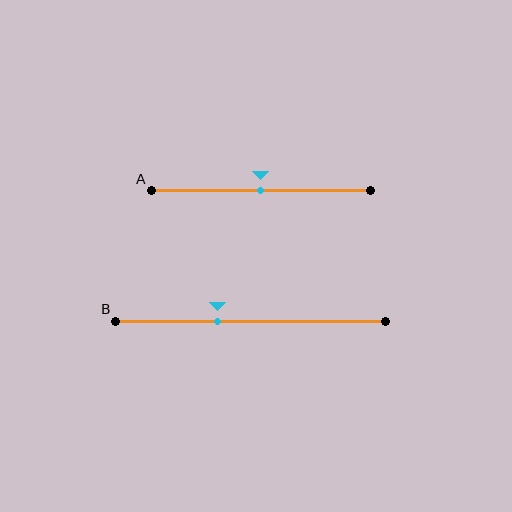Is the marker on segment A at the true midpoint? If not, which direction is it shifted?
Yes, the marker on segment A is at the true midpoint.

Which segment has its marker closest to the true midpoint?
Segment A has its marker closest to the true midpoint.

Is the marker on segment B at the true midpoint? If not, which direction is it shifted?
No, the marker on segment B is shifted to the left by about 12% of the segment length.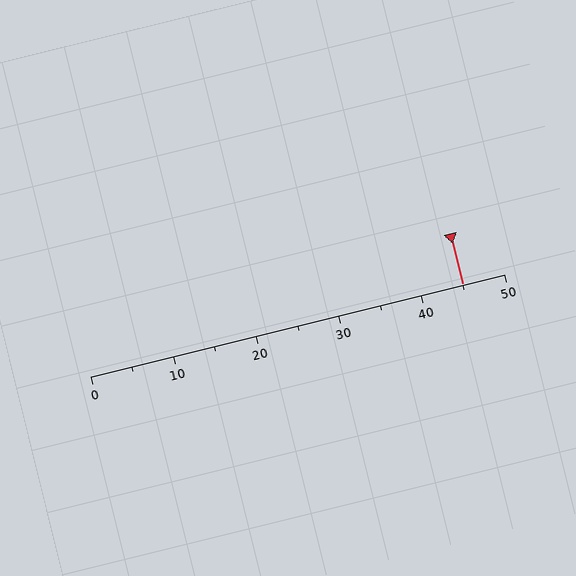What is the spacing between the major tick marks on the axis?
The major ticks are spaced 10 apart.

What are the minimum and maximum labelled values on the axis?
The axis runs from 0 to 50.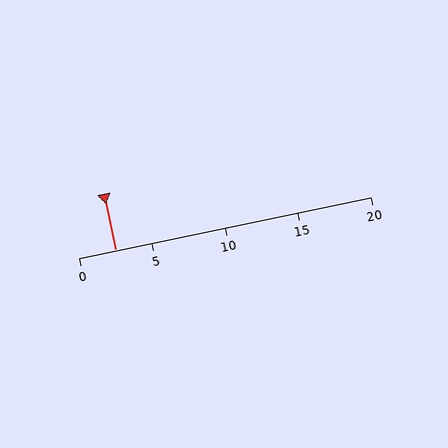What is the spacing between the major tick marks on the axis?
The major ticks are spaced 5 apart.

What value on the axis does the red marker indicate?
The marker indicates approximately 2.5.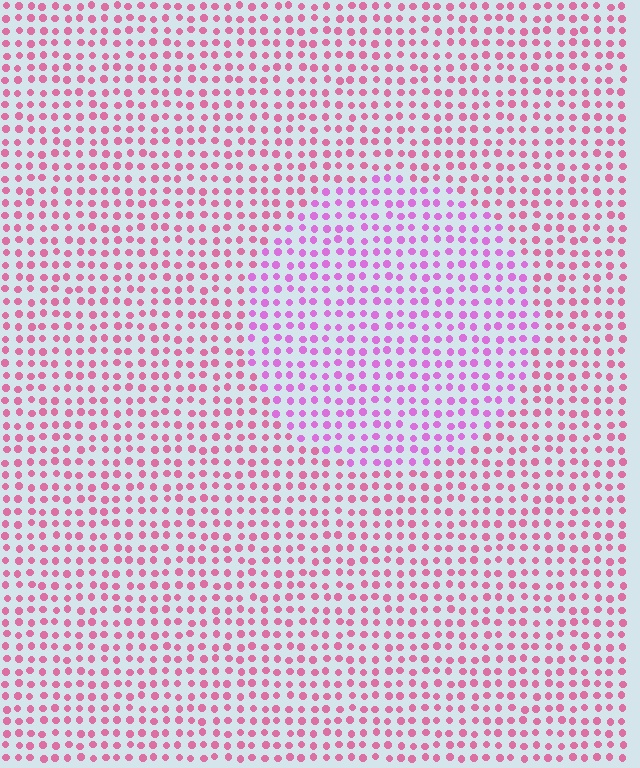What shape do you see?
I see a circle.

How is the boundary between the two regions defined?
The boundary is defined purely by a slight shift in hue (about 32 degrees). Spacing, size, and orientation are identical on both sides.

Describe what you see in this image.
The image is filled with small pink elements in a uniform arrangement. A circle-shaped region is visible where the elements are tinted to a slightly different hue, forming a subtle color boundary.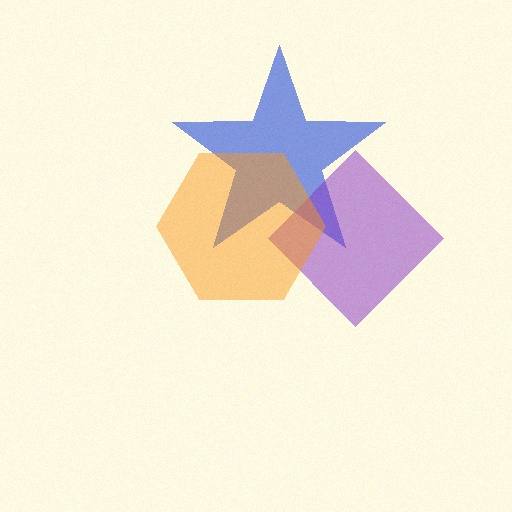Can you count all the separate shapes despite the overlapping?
Yes, there are 3 separate shapes.